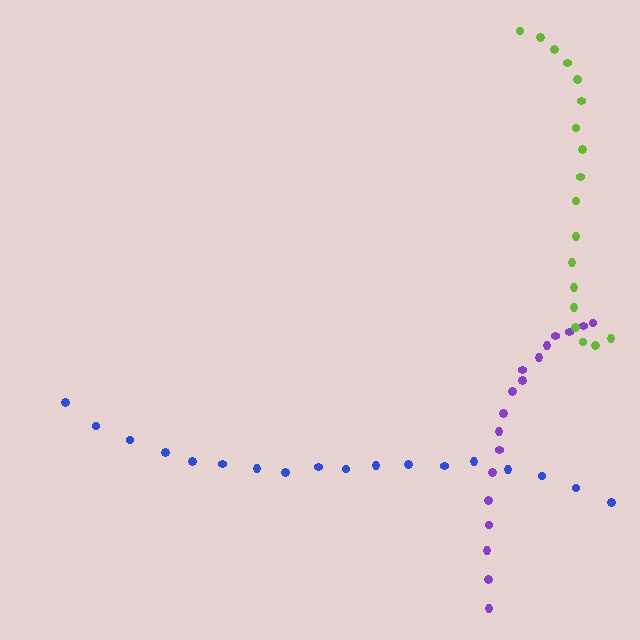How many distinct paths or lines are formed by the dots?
There are 3 distinct paths.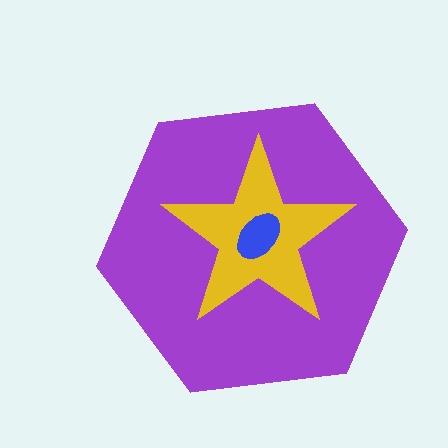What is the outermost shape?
The purple hexagon.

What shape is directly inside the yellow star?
The blue ellipse.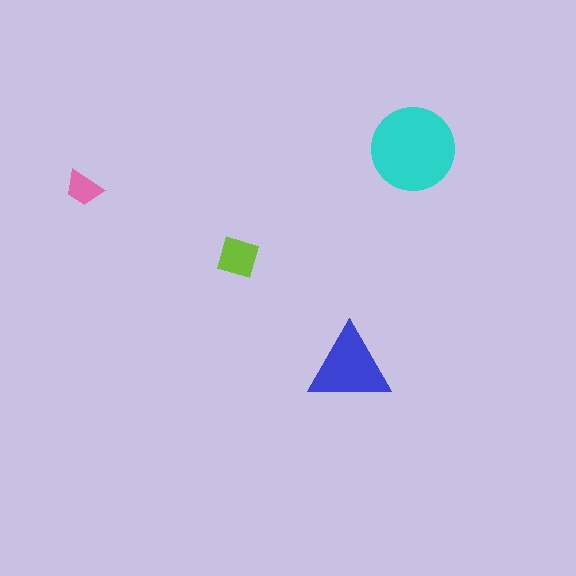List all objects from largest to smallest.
The cyan circle, the blue triangle, the lime diamond, the pink trapezoid.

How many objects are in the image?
There are 4 objects in the image.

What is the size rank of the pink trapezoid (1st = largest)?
4th.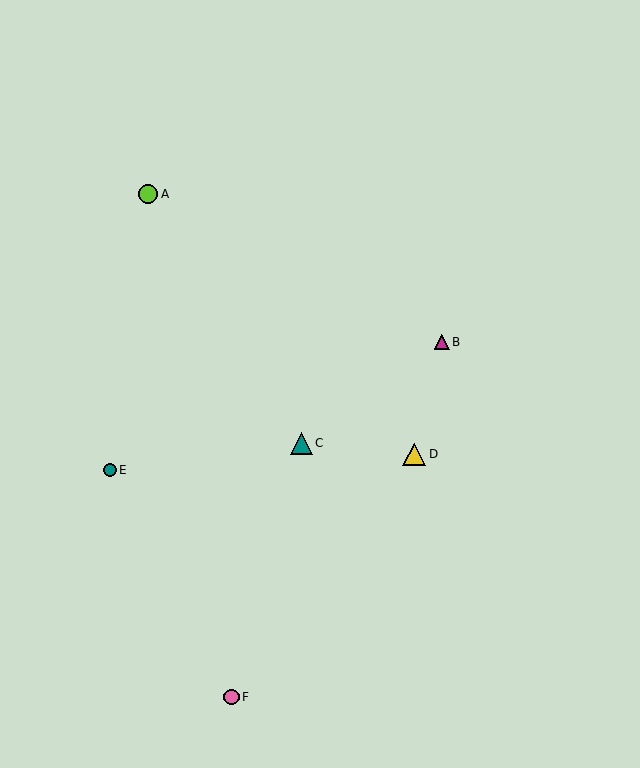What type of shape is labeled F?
Shape F is a pink circle.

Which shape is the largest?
The yellow triangle (labeled D) is the largest.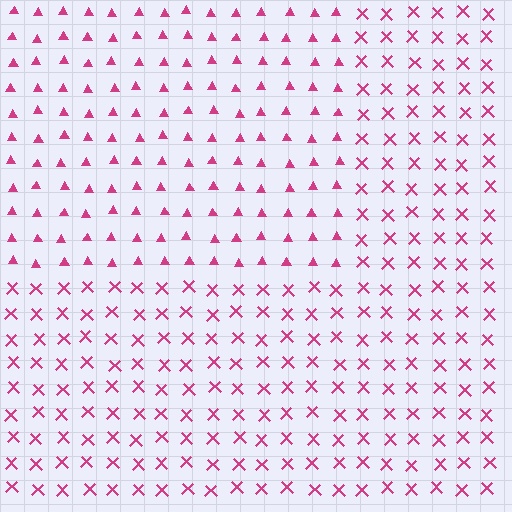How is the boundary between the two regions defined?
The boundary is defined by a change in element shape: triangles inside vs. X marks outside. All elements share the same color and spacing.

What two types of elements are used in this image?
The image uses triangles inside the rectangle region and X marks outside it.